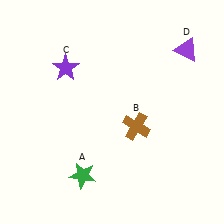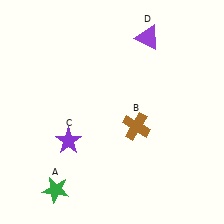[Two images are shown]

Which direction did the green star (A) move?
The green star (A) moved left.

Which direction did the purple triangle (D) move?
The purple triangle (D) moved left.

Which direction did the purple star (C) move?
The purple star (C) moved down.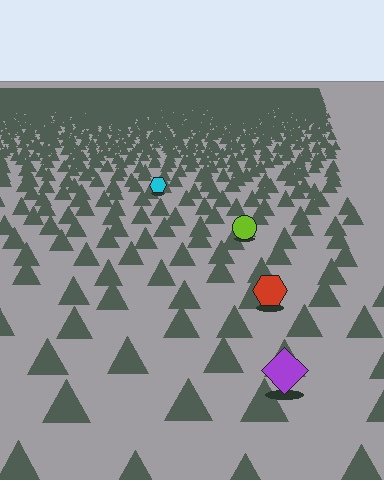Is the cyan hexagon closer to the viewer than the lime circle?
No. The lime circle is closer — you can tell from the texture gradient: the ground texture is coarser near it.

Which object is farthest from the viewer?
The cyan hexagon is farthest from the viewer. It appears smaller and the ground texture around it is denser.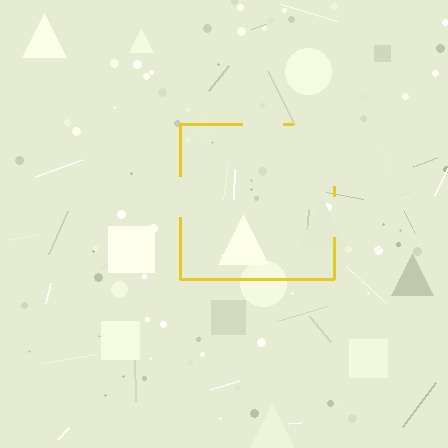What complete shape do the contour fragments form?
The contour fragments form a square.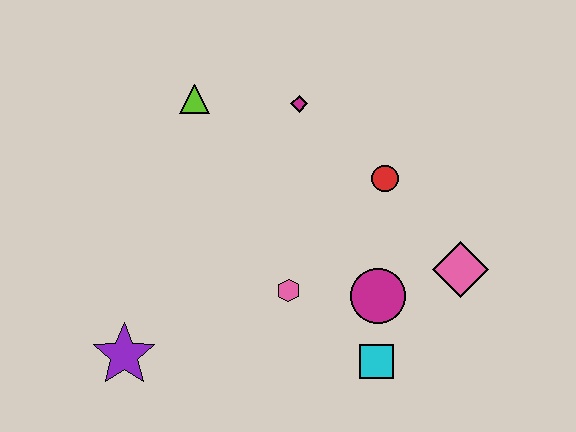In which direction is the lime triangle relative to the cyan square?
The lime triangle is above the cyan square.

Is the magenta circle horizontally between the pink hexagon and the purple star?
No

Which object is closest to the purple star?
The pink hexagon is closest to the purple star.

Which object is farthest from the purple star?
The pink diamond is farthest from the purple star.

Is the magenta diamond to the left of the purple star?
No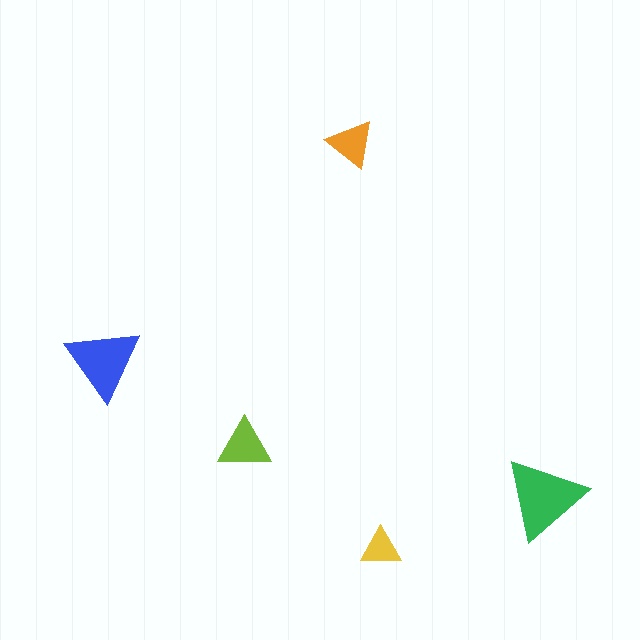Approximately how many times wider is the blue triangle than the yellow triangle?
About 2 times wider.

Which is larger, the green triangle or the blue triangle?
The green one.